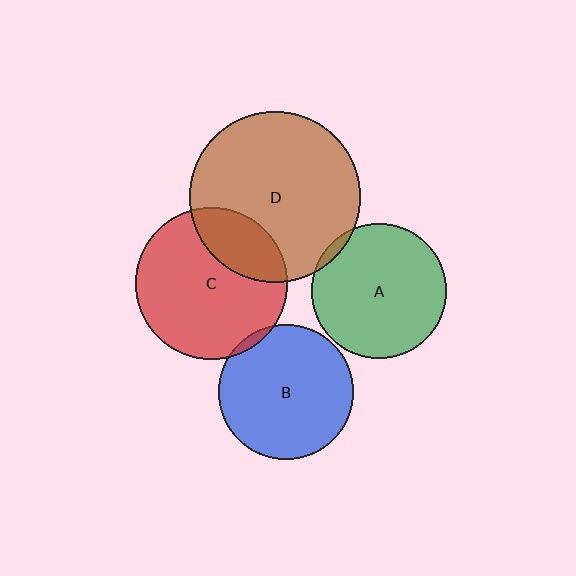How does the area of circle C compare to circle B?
Approximately 1.3 times.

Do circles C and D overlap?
Yes.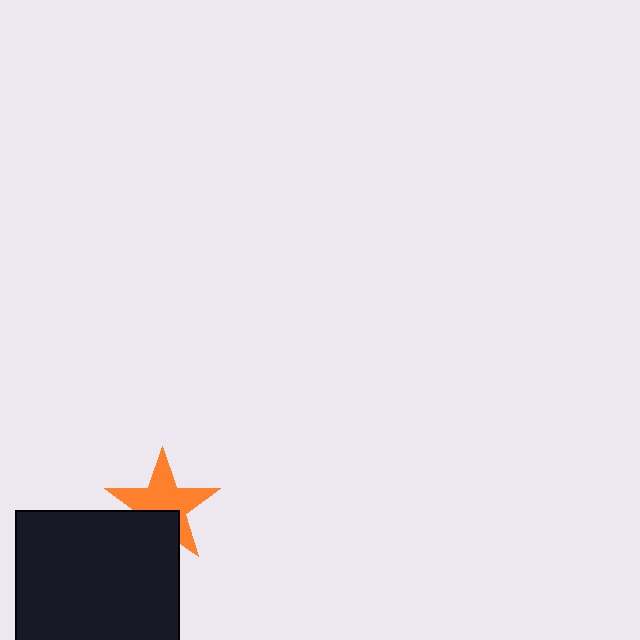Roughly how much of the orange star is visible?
Most of it is visible (roughly 68%).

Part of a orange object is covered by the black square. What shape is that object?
It is a star.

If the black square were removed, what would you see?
You would see the complete orange star.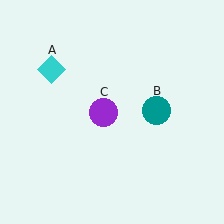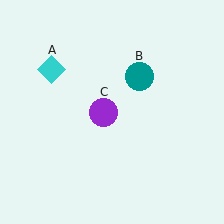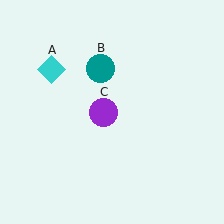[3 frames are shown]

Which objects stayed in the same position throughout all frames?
Cyan diamond (object A) and purple circle (object C) remained stationary.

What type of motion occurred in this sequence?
The teal circle (object B) rotated counterclockwise around the center of the scene.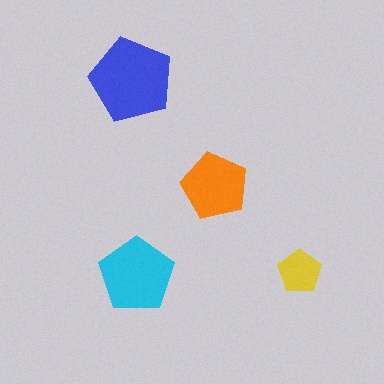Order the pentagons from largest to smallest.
the blue one, the cyan one, the orange one, the yellow one.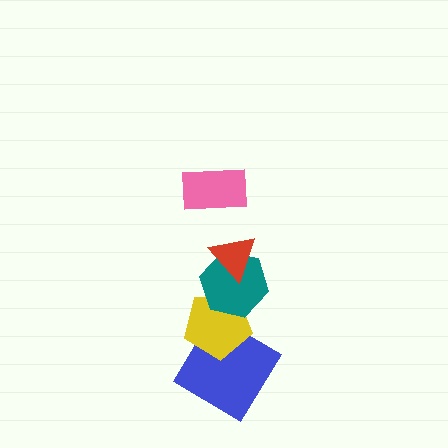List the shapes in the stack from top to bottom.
From top to bottom: the pink rectangle, the red triangle, the teal hexagon, the yellow pentagon, the blue diamond.